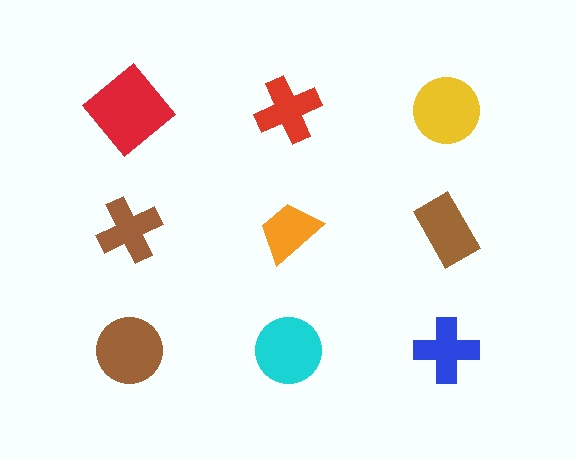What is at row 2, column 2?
An orange trapezoid.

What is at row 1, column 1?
A red diamond.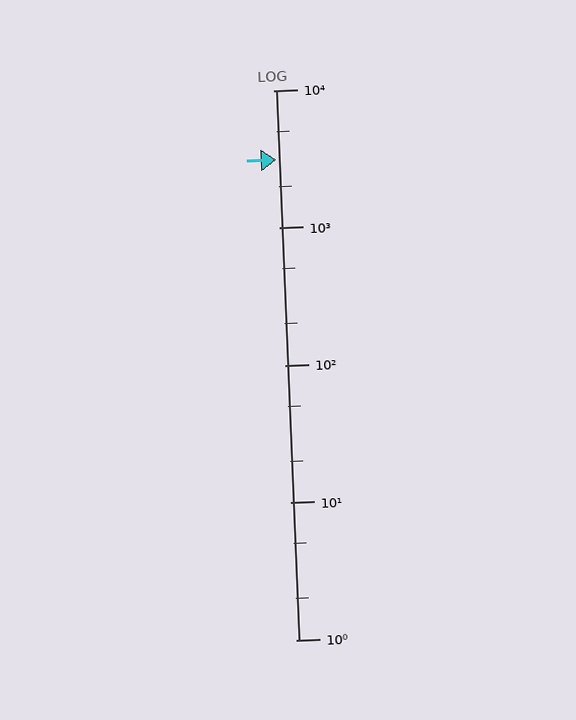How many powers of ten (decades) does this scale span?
The scale spans 4 decades, from 1 to 10000.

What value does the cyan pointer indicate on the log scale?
The pointer indicates approximately 3100.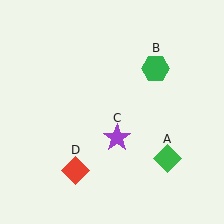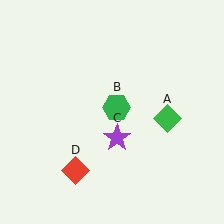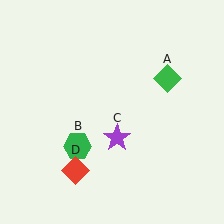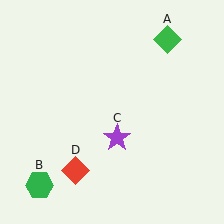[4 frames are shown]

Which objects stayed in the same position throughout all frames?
Purple star (object C) and red diamond (object D) remained stationary.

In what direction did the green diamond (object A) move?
The green diamond (object A) moved up.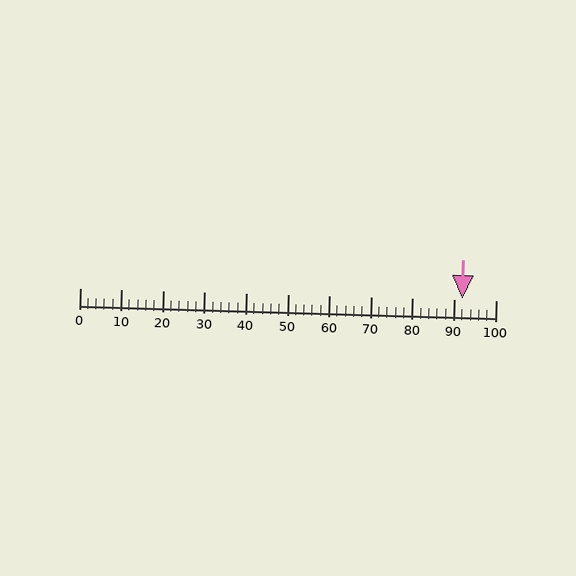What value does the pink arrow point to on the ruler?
The pink arrow points to approximately 92.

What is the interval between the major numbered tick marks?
The major tick marks are spaced 10 units apart.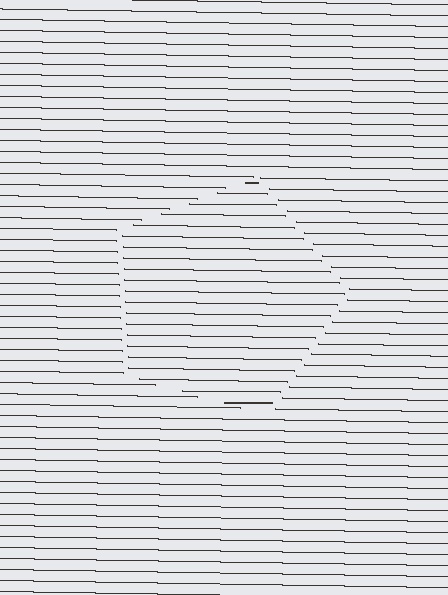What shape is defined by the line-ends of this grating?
An illusory pentagon. The interior of the shape contains the same grating, shifted by half a period — the contour is defined by the phase discontinuity where line-ends from the inner and outer gratings abut.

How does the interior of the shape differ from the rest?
The interior of the shape contains the same grating, shifted by half a period — the contour is defined by the phase discontinuity where line-ends from the inner and outer gratings abut.